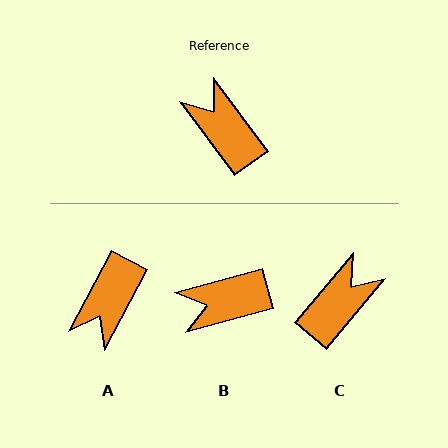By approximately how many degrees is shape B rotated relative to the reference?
Approximately 69 degrees counter-clockwise.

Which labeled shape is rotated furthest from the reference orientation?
A, about 116 degrees away.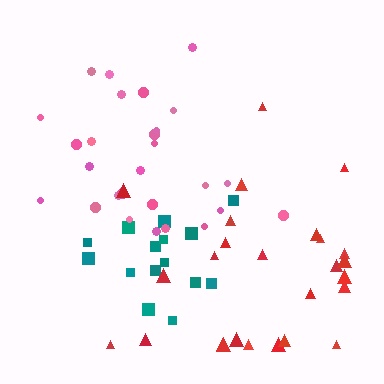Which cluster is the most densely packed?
Pink.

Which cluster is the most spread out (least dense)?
Red.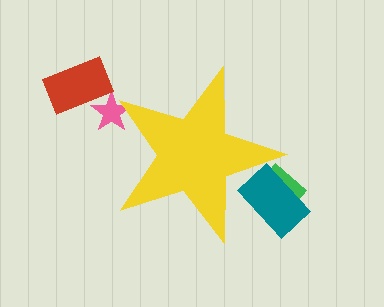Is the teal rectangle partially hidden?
Yes, the teal rectangle is partially hidden behind the yellow star.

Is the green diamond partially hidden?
Yes, the green diamond is partially hidden behind the yellow star.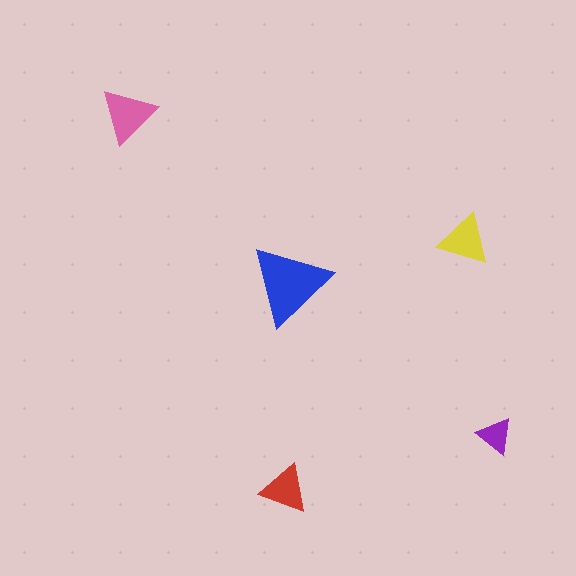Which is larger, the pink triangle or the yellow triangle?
The pink one.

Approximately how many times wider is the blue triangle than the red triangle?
About 1.5 times wider.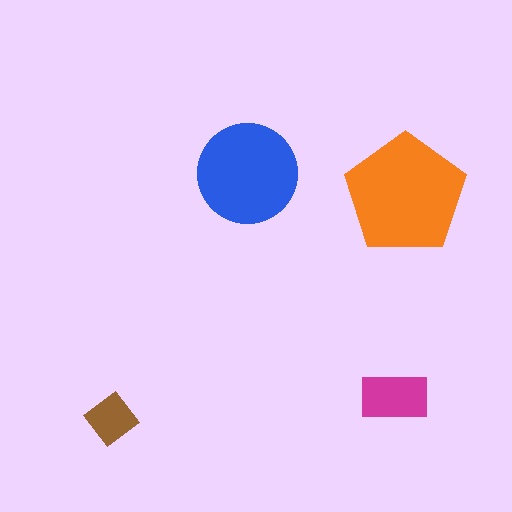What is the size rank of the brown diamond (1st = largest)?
4th.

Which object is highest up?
The blue circle is topmost.